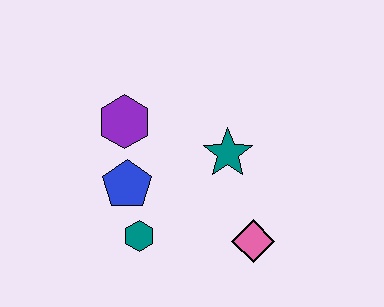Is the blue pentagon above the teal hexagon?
Yes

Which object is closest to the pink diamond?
The teal star is closest to the pink diamond.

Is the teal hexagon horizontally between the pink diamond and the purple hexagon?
Yes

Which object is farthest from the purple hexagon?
The pink diamond is farthest from the purple hexagon.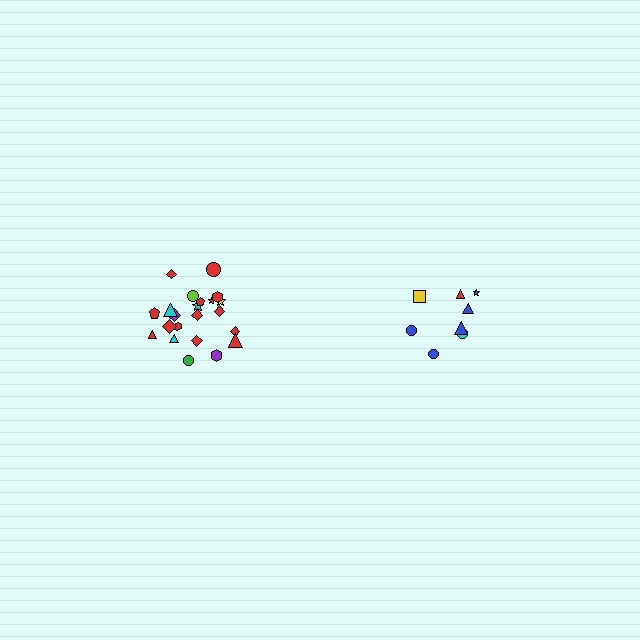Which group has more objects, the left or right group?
The left group.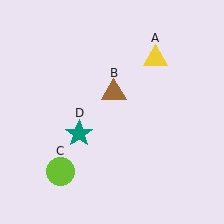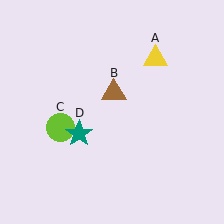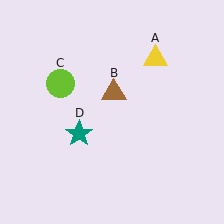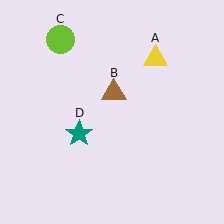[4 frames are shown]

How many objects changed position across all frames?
1 object changed position: lime circle (object C).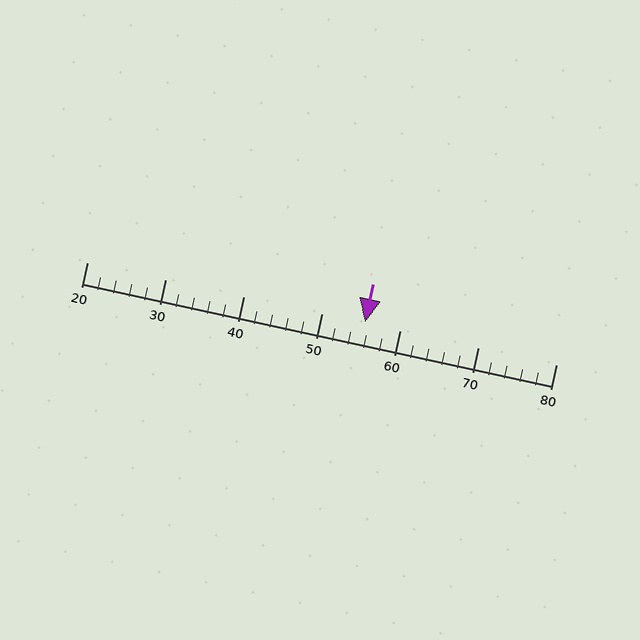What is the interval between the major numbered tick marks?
The major tick marks are spaced 10 units apart.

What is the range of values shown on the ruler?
The ruler shows values from 20 to 80.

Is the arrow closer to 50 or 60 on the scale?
The arrow is closer to 60.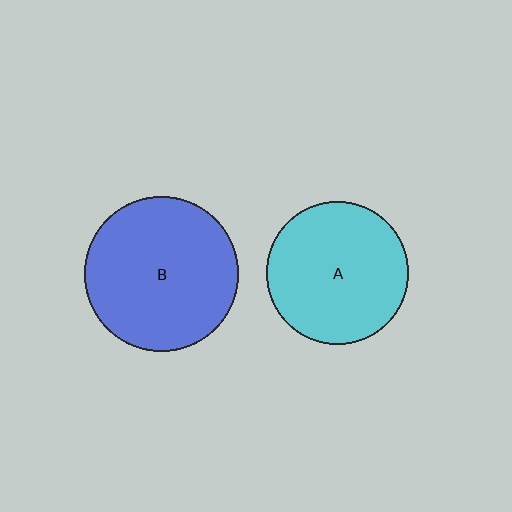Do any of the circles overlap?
No, none of the circles overlap.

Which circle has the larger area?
Circle B (blue).